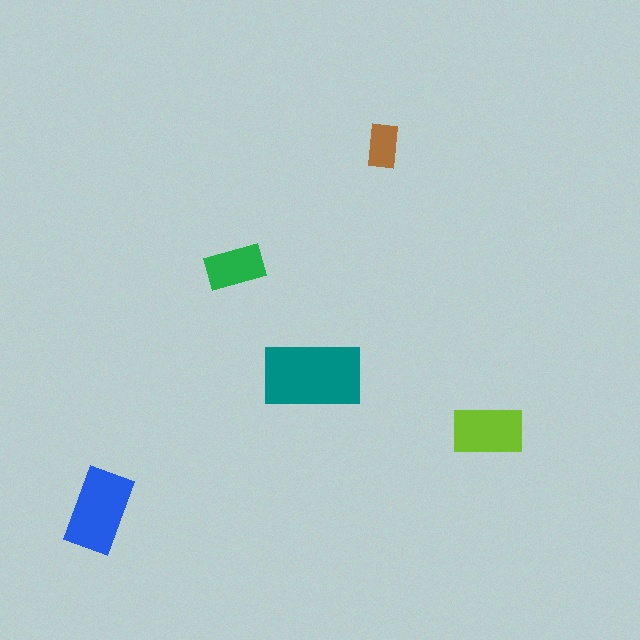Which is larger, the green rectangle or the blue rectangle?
The blue one.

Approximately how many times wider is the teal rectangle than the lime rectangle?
About 1.5 times wider.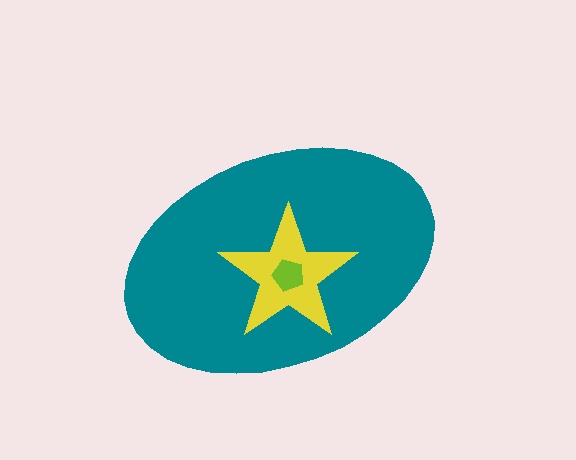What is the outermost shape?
The teal ellipse.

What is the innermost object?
The lime pentagon.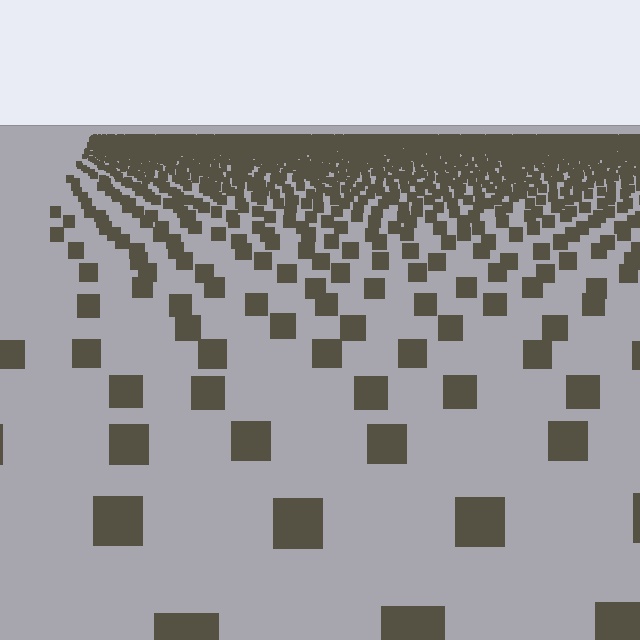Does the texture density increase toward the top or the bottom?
Density increases toward the top.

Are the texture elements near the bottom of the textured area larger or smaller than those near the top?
Larger. Near the bottom, elements are closer to the viewer and appear at a bigger on-screen size.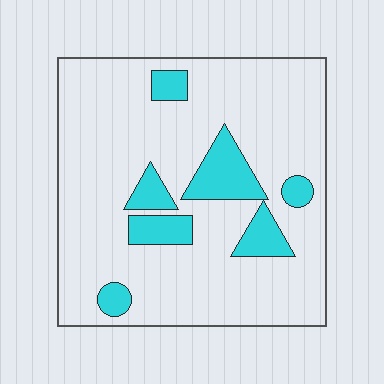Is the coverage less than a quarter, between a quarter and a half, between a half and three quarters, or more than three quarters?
Less than a quarter.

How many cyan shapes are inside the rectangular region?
7.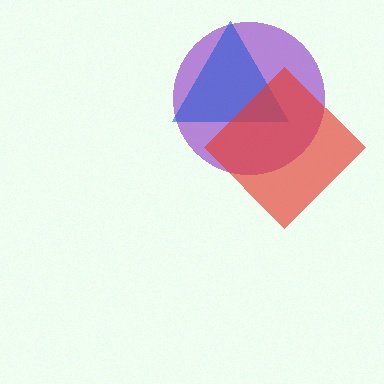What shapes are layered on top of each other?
The layered shapes are: a purple circle, a blue triangle, a red diamond.